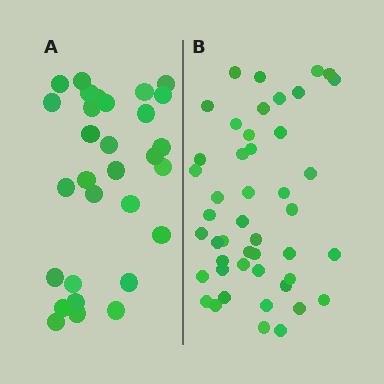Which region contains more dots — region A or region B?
Region B (the right region) has more dots.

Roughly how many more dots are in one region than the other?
Region B has approximately 15 more dots than region A.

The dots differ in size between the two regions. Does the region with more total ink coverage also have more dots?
No. Region A has more total ink coverage because its dots are larger, but region B actually contains more individual dots. Total area can be misleading — the number of items is what matters here.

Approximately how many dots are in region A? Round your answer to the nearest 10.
About 30 dots.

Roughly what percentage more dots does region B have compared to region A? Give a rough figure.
About 55% more.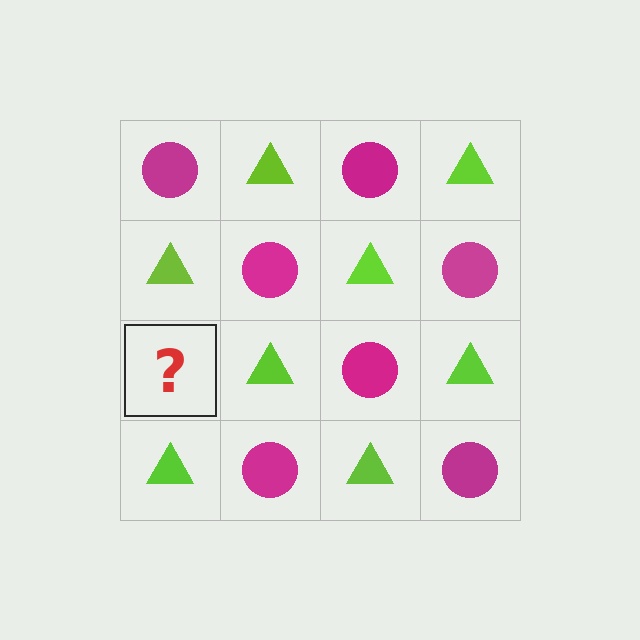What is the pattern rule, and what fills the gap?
The rule is that it alternates magenta circle and lime triangle in a checkerboard pattern. The gap should be filled with a magenta circle.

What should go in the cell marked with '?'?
The missing cell should contain a magenta circle.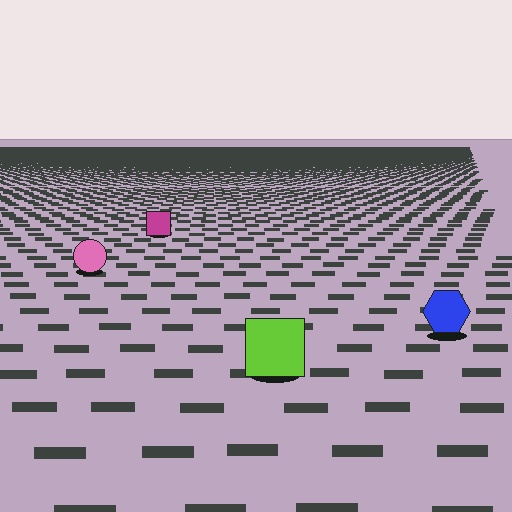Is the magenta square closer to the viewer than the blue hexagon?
No. The blue hexagon is closer — you can tell from the texture gradient: the ground texture is coarser near it.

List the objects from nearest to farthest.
From nearest to farthest: the lime square, the blue hexagon, the pink circle, the magenta square.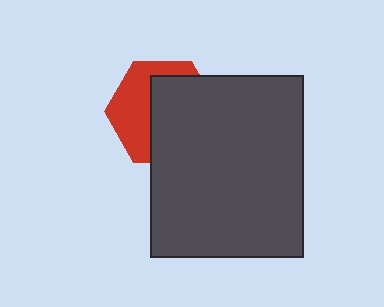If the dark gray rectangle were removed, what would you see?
You would see the complete red hexagon.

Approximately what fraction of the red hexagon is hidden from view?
Roughly 58% of the red hexagon is hidden behind the dark gray rectangle.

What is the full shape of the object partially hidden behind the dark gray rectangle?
The partially hidden object is a red hexagon.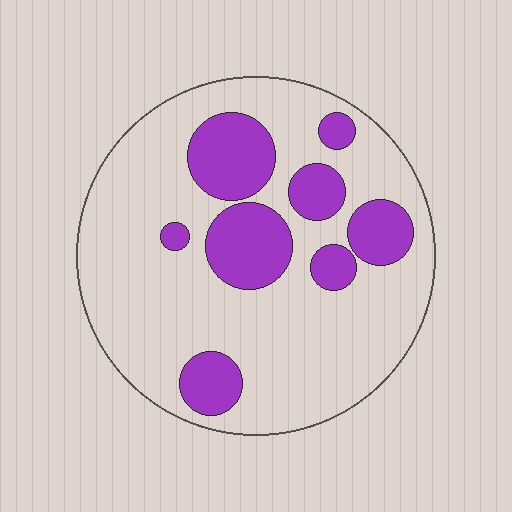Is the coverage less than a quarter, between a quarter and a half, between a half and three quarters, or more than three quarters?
Less than a quarter.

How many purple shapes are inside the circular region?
8.